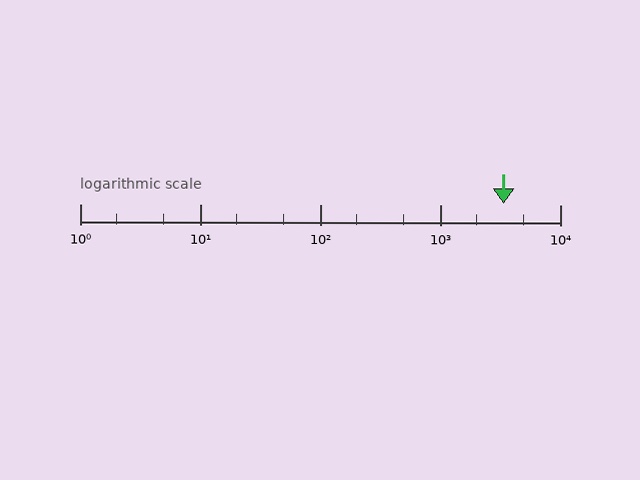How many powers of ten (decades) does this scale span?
The scale spans 4 decades, from 1 to 10000.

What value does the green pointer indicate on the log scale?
The pointer indicates approximately 3400.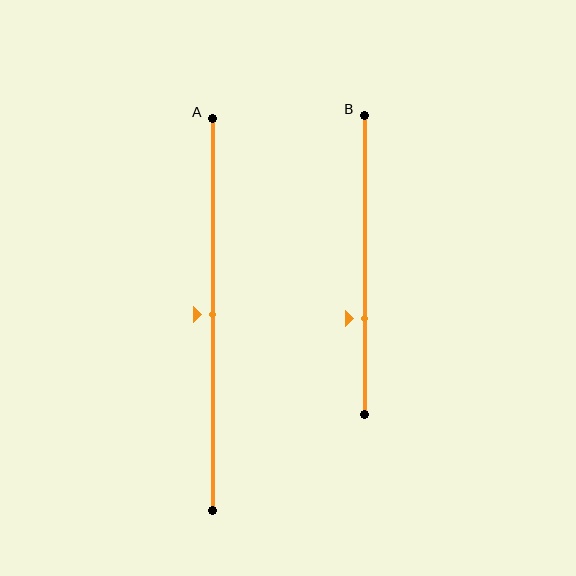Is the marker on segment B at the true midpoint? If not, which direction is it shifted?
No, the marker on segment B is shifted downward by about 18% of the segment length.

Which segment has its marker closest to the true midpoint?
Segment A has its marker closest to the true midpoint.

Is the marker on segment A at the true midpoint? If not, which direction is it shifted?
Yes, the marker on segment A is at the true midpoint.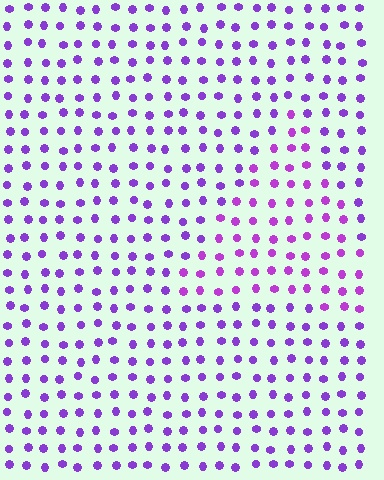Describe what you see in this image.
The image is filled with small purple elements in a uniform arrangement. A triangle-shaped region is visible where the elements are tinted to a slightly different hue, forming a subtle color boundary.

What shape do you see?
I see a triangle.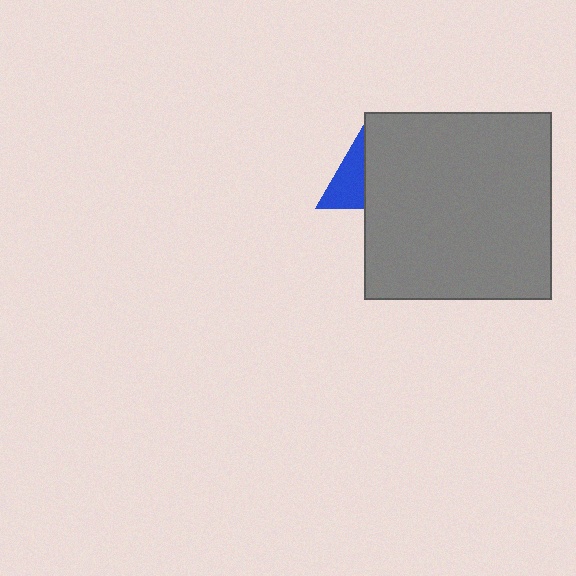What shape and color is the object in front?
The object in front is a gray square.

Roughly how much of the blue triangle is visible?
About half of it is visible (roughly 50%).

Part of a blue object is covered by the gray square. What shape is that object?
It is a triangle.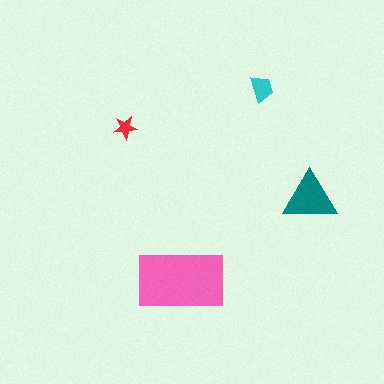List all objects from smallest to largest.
The red star, the cyan trapezoid, the teal triangle, the pink rectangle.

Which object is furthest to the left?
The red star is leftmost.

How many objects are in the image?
There are 4 objects in the image.